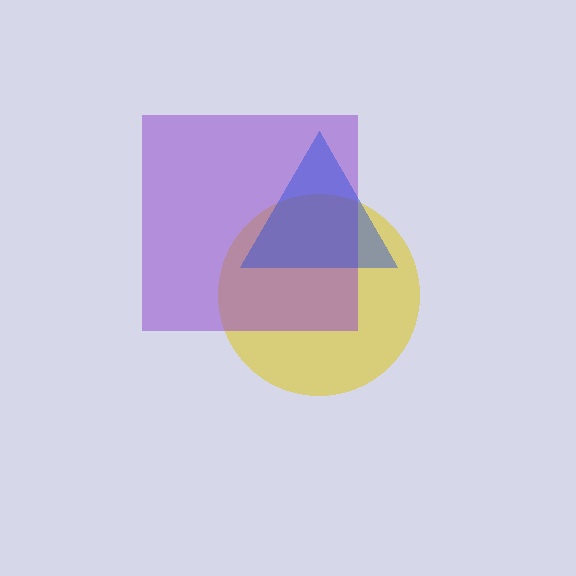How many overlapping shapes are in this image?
There are 3 overlapping shapes in the image.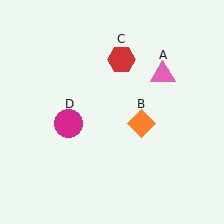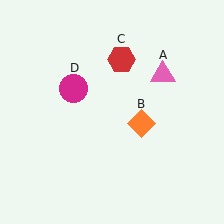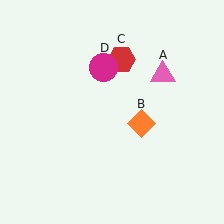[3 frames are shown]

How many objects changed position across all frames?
1 object changed position: magenta circle (object D).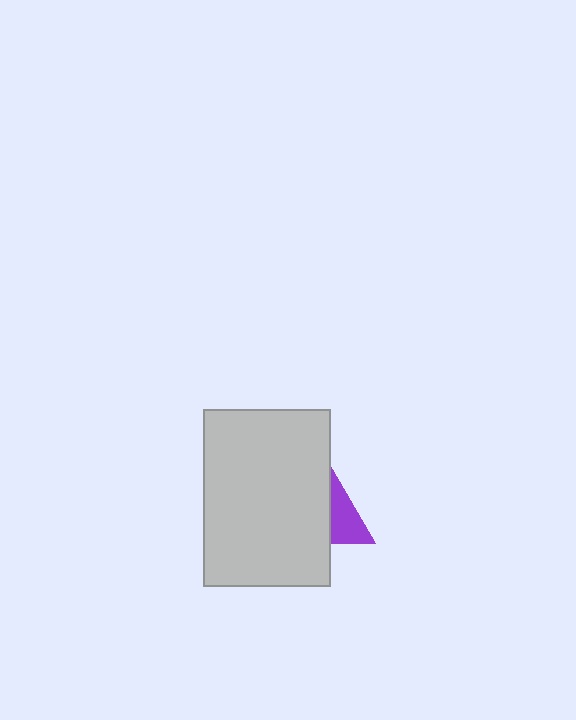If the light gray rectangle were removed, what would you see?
You would see the complete purple triangle.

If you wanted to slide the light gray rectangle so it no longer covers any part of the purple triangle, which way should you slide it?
Slide it left — that is the most direct way to separate the two shapes.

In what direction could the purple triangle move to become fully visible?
The purple triangle could move right. That would shift it out from behind the light gray rectangle entirely.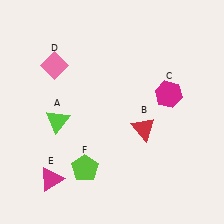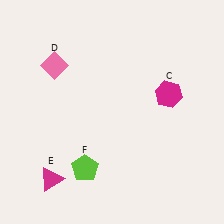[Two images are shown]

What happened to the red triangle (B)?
The red triangle (B) was removed in Image 2. It was in the bottom-right area of Image 1.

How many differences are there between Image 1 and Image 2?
There are 2 differences between the two images.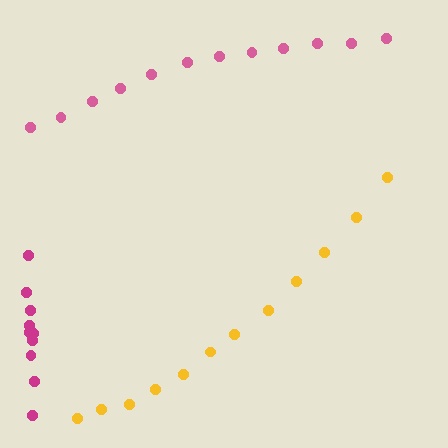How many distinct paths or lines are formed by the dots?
There are 3 distinct paths.